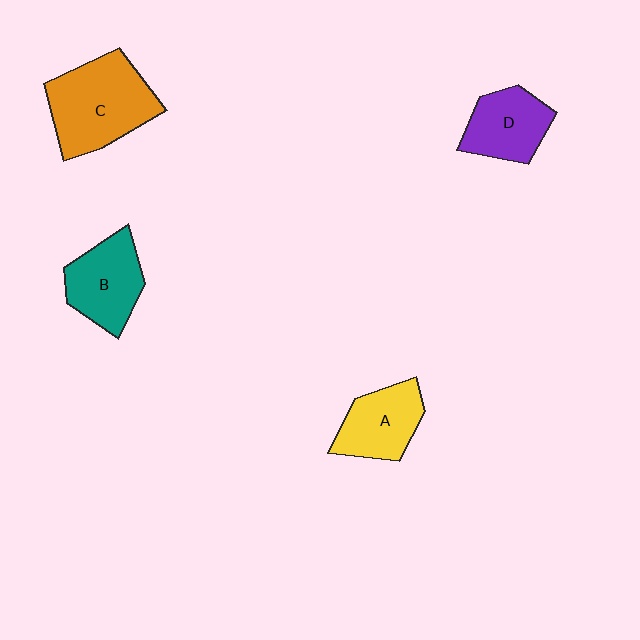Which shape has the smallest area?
Shape D (purple).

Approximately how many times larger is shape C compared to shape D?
Approximately 1.6 times.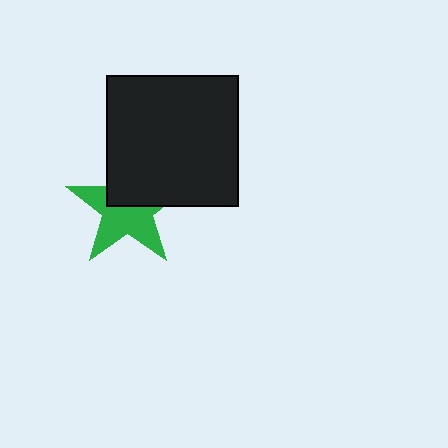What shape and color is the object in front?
The object in front is a black square.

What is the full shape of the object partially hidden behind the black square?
The partially hidden object is a green star.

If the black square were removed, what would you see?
You would see the complete green star.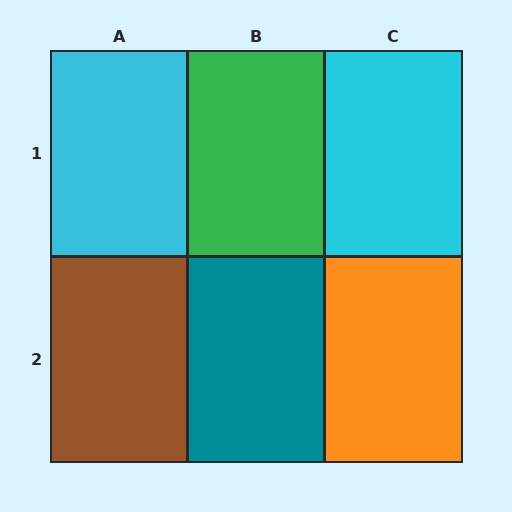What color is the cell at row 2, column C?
Orange.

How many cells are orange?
1 cell is orange.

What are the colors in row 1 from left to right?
Cyan, green, cyan.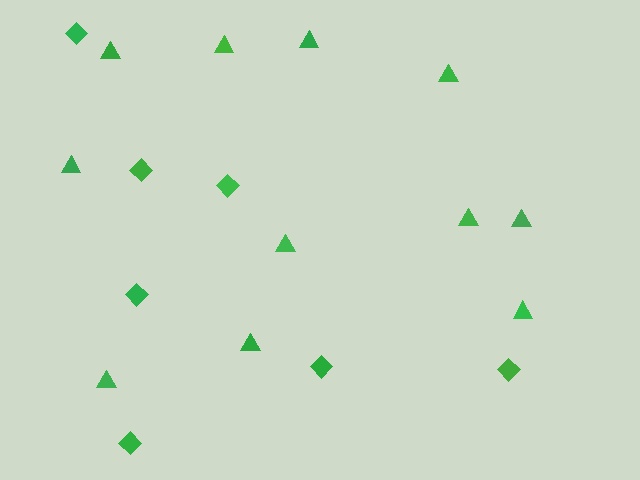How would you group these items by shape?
There are 2 groups: one group of diamonds (7) and one group of triangles (11).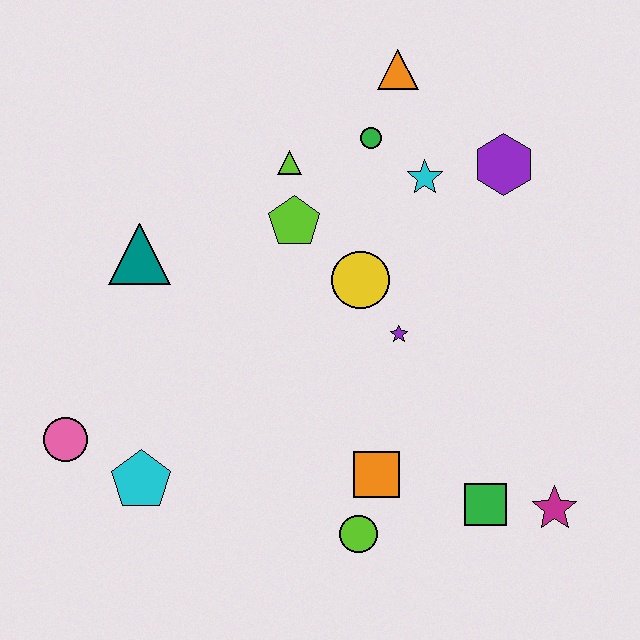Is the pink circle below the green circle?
Yes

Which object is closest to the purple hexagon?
The cyan star is closest to the purple hexagon.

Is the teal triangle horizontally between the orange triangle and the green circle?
No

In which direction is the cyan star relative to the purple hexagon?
The cyan star is to the left of the purple hexagon.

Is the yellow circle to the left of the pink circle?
No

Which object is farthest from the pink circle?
The purple hexagon is farthest from the pink circle.